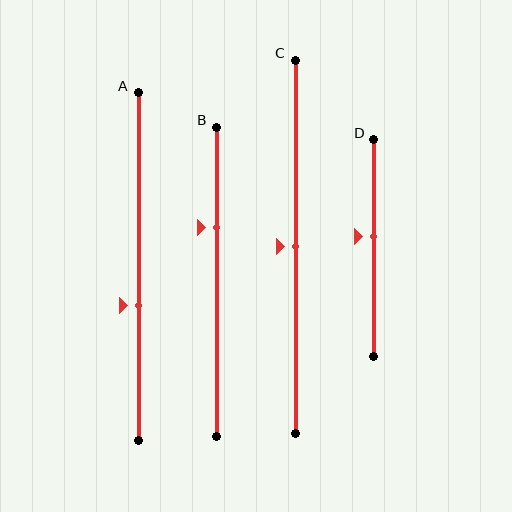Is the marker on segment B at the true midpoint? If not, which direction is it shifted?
No, the marker on segment B is shifted upward by about 18% of the segment length.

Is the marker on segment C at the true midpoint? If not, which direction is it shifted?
Yes, the marker on segment C is at the true midpoint.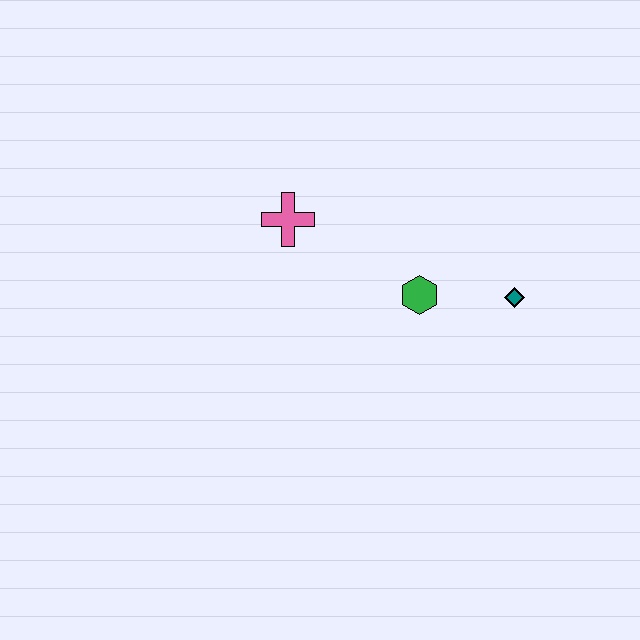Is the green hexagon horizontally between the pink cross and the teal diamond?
Yes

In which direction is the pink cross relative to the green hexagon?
The pink cross is to the left of the green hexagon.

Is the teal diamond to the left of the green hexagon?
No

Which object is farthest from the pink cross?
The teal diamond is farthest from the pink cross.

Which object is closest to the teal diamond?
The green hexagon is closest to the teal diamond.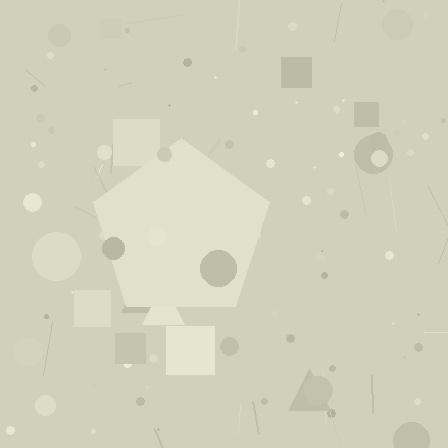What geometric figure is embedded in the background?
A pentagon is embedded in the background.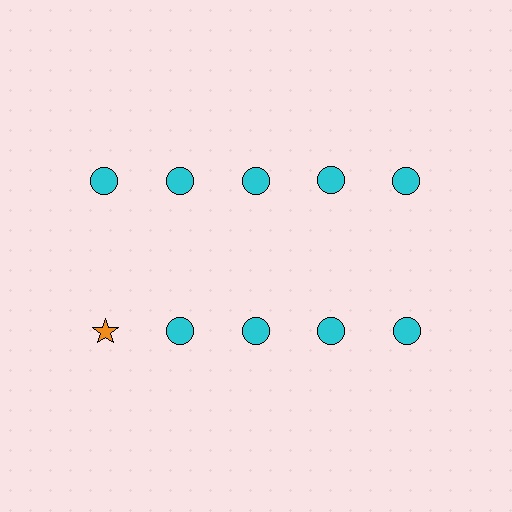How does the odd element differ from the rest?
It differs in both color (orange instead of cyan) and shape (star instead of circle).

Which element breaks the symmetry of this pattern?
The orange star in the second row, leftmost column breaks the symmetry. All other shapes are cyan circles.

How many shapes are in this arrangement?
There are 10 shapes arranged in a grid pattern.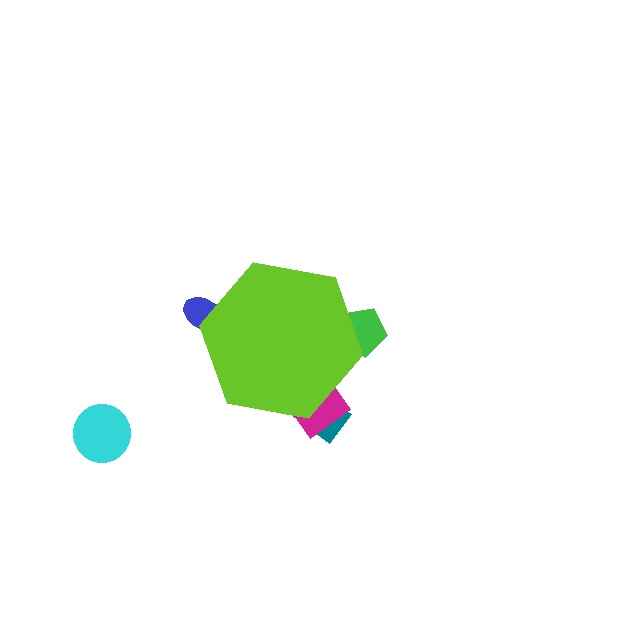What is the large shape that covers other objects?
A lime hexagon.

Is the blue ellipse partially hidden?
Yes, the blue ellipse is partially hidden behind the lime hexagon.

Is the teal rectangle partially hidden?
Yes, the teal rectangle is partially hidden behind the lime hexagon.